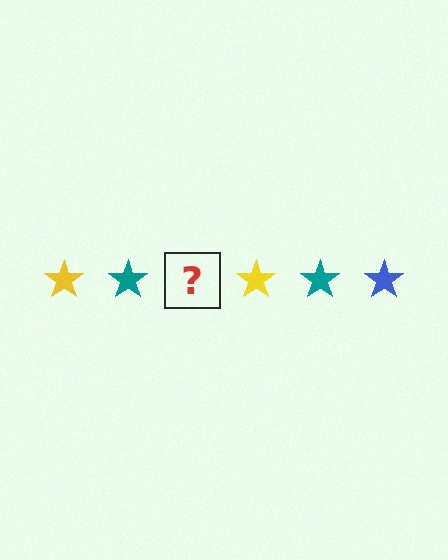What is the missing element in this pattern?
The missing element is a blue star.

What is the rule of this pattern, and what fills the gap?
The rule is that the pattern cycles through yellow, teal, blue stars. The gap should be filled with a blue star.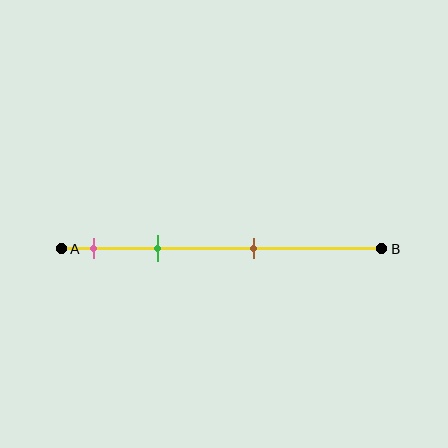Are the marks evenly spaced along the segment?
No, the marks are not evenly spaced.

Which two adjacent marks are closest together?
The pink and green marks are the closest adjacent pair.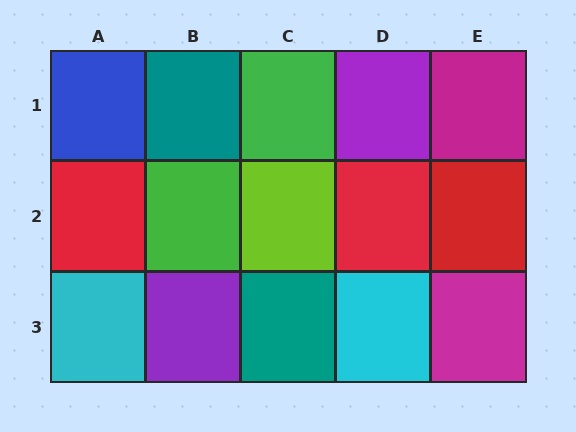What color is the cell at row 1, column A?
Blue.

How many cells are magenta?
2 cells are magenta.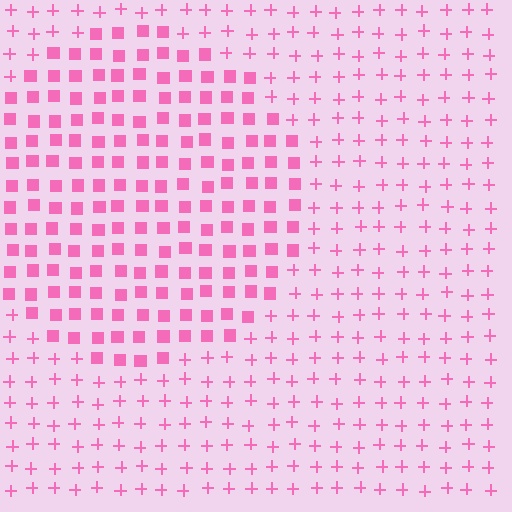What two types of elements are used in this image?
The image uses squares inside the circle region and plus signs outside it.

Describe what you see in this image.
The image is filled with small pink elements arranged in a uniform grid. A circle-shaped region contains squares, while the surrounding area contains plus signs. The boundary is defined purely by the change in element shape.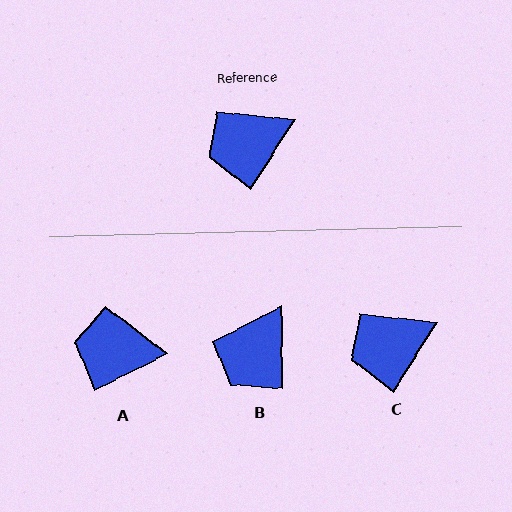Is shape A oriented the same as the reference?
No, it is off by about 31 degrees.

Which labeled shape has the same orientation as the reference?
C.